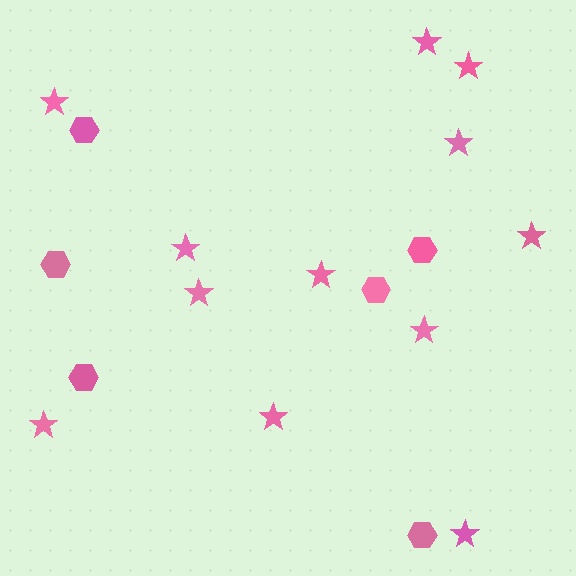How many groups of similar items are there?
There are 2 groups: one group of stars (12) and one group of hexagons (6).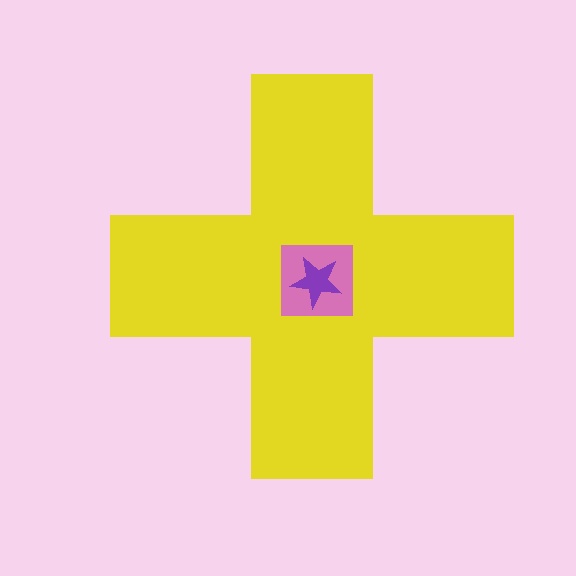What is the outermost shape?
The yellow cross.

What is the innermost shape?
The purple star.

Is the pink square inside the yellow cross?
Yes.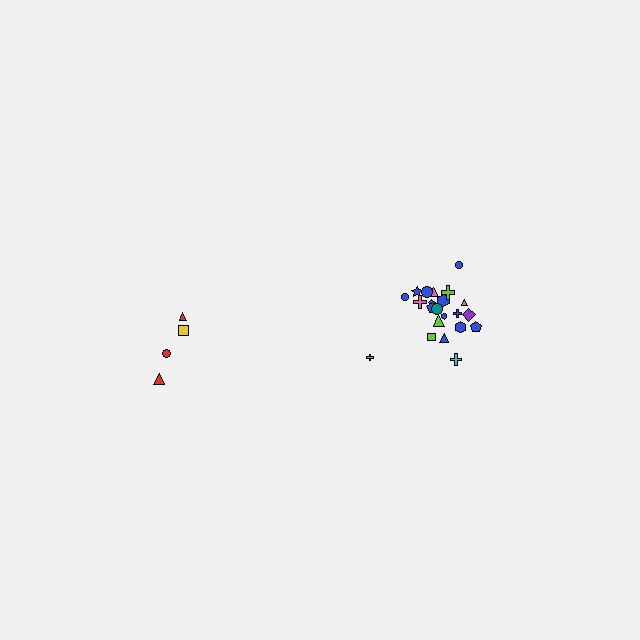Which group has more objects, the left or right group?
The right group.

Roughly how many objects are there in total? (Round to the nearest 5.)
Roughly 25 objects in total.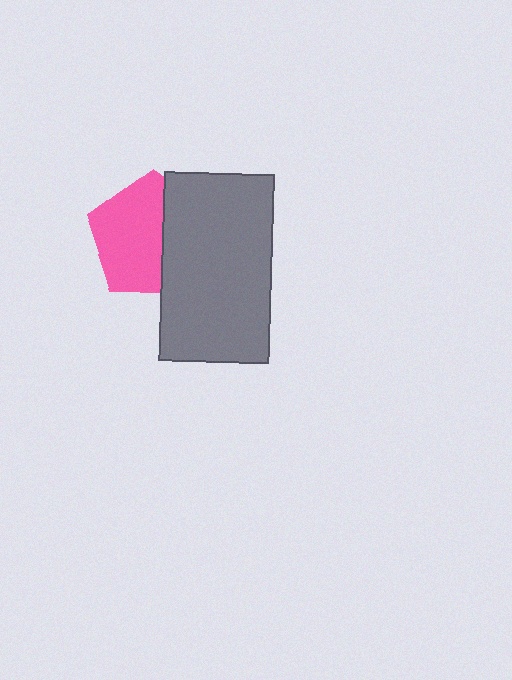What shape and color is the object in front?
The object in front is a gray rectangle.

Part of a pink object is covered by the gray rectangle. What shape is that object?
It is a pentagon.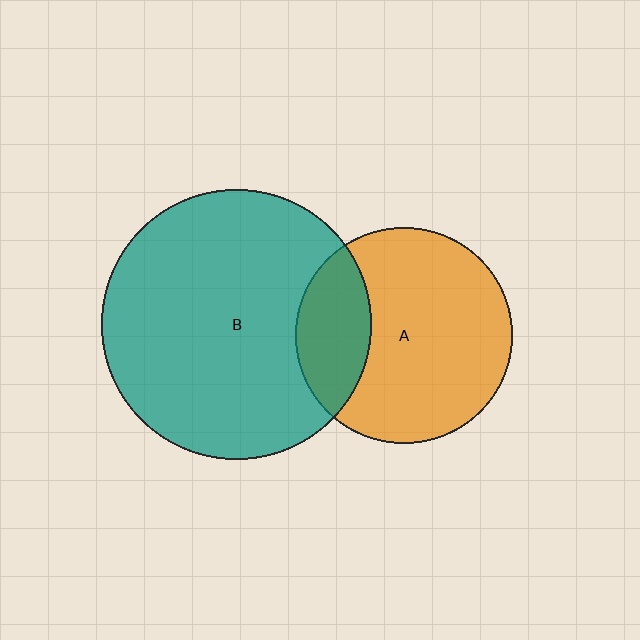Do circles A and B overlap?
Yes.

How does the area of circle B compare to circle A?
Approximately 1.6 times.